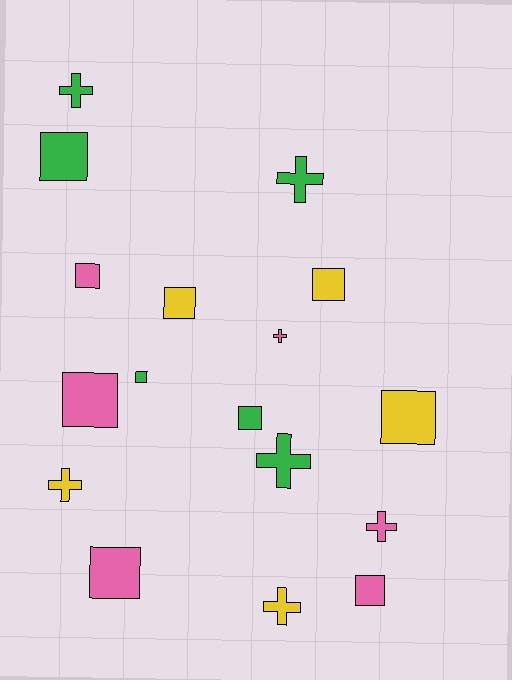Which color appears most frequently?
Green, with 6 objects.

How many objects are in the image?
There are 17 objects.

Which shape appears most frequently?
Square, with 10 objects.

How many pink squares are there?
There are 4 pink squares.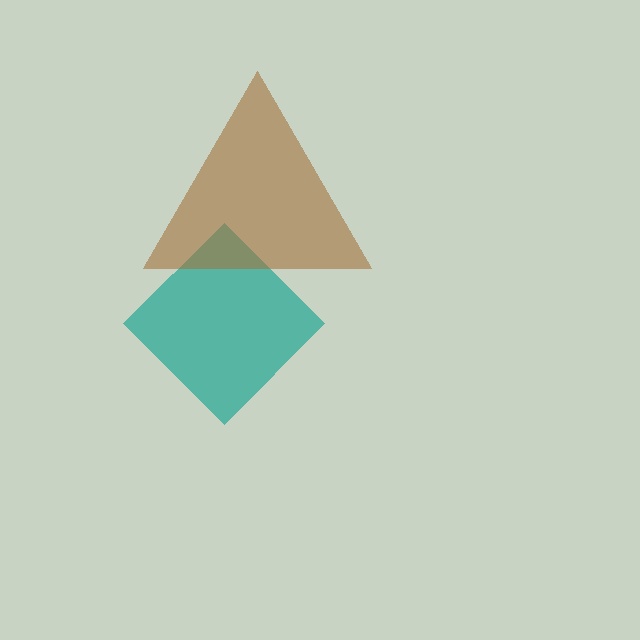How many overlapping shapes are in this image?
There are 2 overlapping shapes in the image.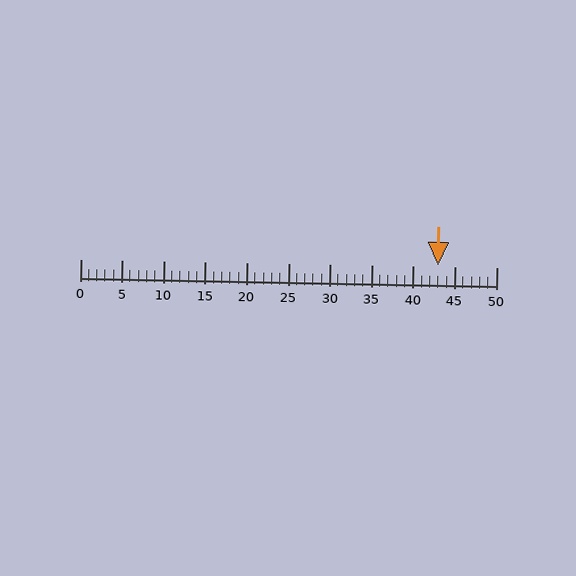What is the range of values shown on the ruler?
The ruler shows values from 0 to 50.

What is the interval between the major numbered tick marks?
The major tick marks are spaced 5 units apart.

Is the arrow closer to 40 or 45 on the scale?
The arrow is closer to 45.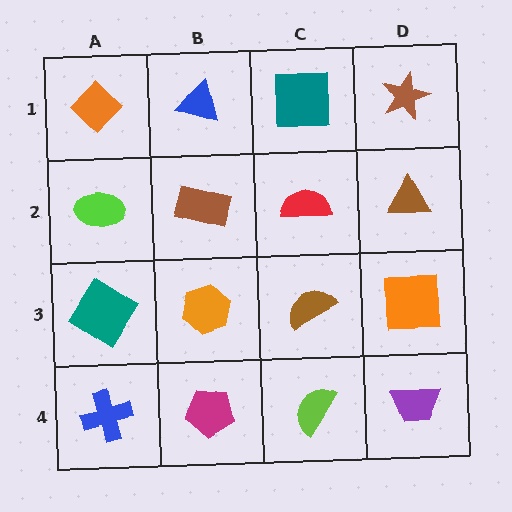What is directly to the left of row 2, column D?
A red semicircle.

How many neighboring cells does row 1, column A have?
2.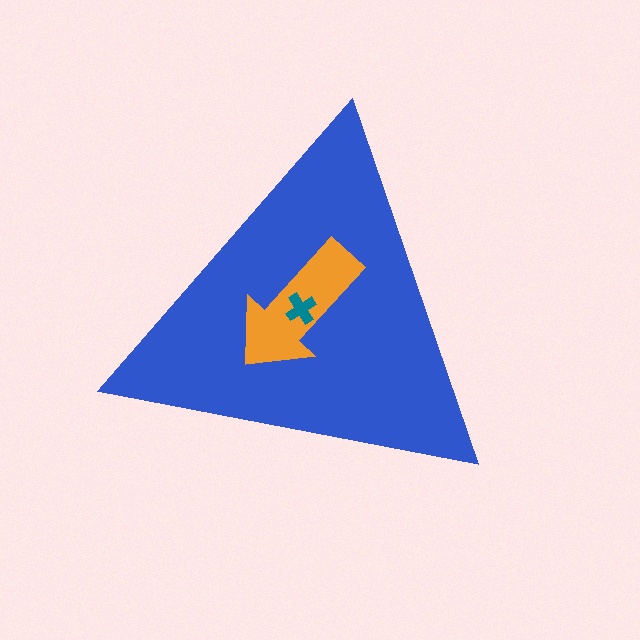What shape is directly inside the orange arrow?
The teal cross.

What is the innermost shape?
The teal cross.